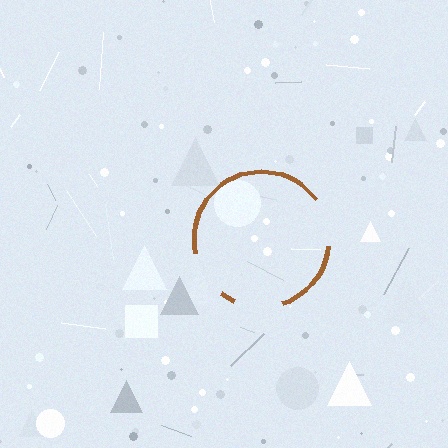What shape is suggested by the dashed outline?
The dashed outline suggests a circle.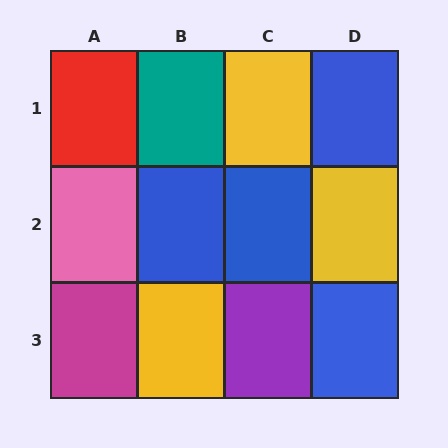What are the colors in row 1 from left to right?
Red, teal, yellow, blue.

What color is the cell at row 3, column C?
Purple.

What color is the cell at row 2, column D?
Yellow.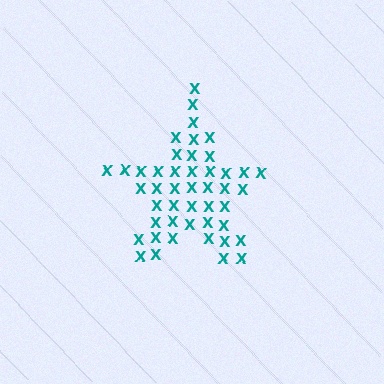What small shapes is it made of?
It is made of small letter X's.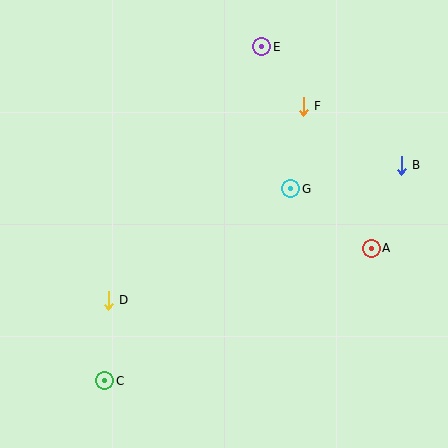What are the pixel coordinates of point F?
Point F is at (303, 106).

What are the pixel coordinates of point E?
Point E is at (262, 47).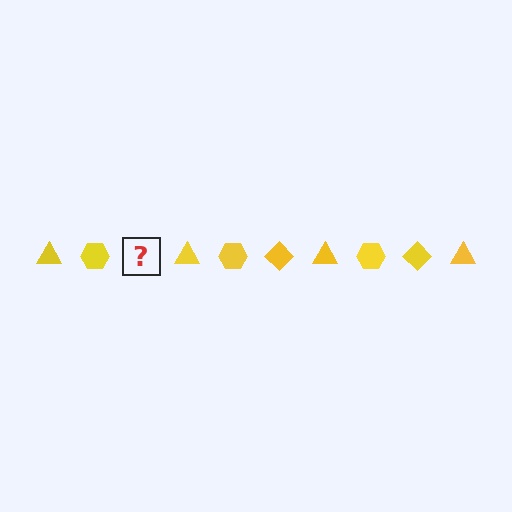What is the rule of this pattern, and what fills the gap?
The rule is that the pattern cycles through triangle, hexagon, diamond shapes in yellow. The gap should be filled with a yellow diamond.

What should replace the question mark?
The question mark should be replaced with a yellow diamond.